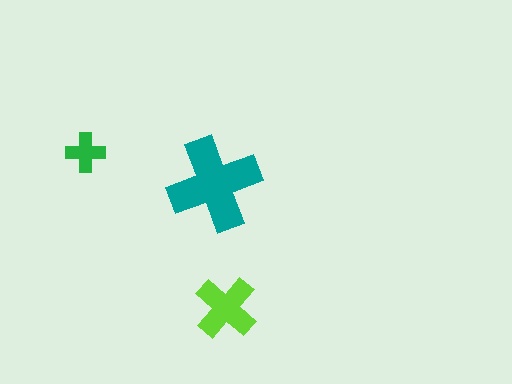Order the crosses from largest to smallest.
the teal one, the lime one, the green one.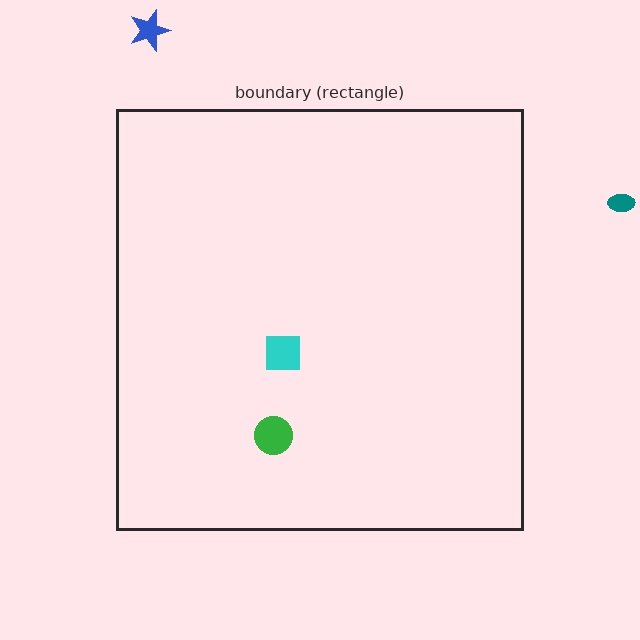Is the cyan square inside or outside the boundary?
Inside.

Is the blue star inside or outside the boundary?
Outside.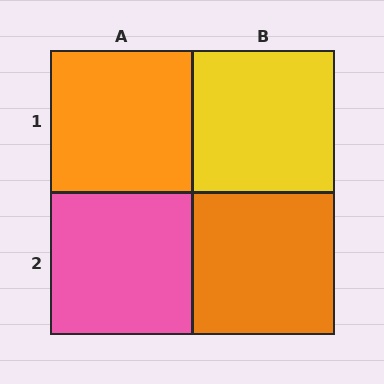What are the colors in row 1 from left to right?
Orange, yellow.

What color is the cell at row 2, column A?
Pink.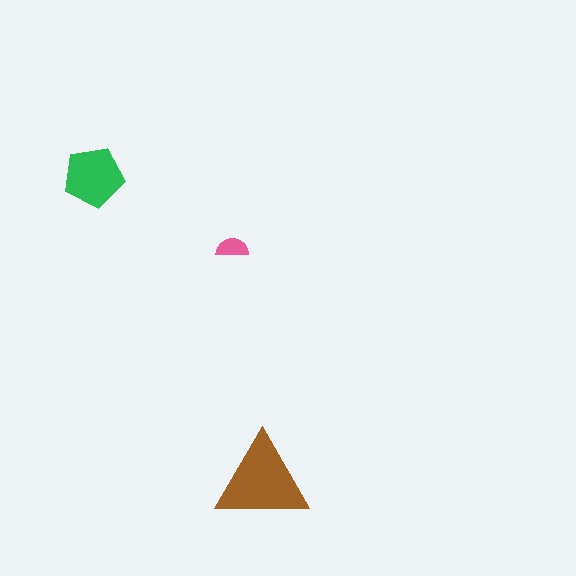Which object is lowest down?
The brown triangle is bottommost.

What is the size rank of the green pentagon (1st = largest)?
2nd.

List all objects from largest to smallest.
The brown triangle, the green pentagon, the pink semicircle.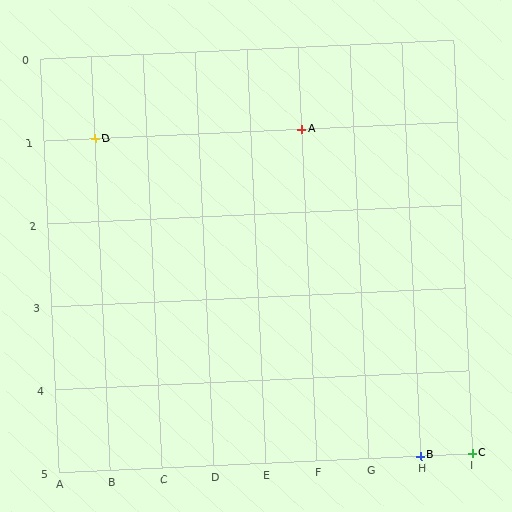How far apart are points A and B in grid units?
Points A and B are 2 columns and 4 rows apart (about 4.5 grid units diagonally).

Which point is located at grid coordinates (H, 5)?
Point B is at (H, 5).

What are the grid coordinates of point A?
Point A is at grid coordinates (F, 1).